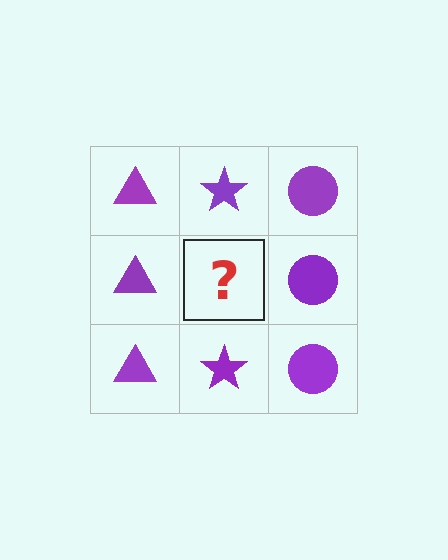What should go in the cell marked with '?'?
The missing cell should contain a purple star.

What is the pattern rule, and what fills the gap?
The rule is that each column has a consistent shape. The gap should be filled with a purple star.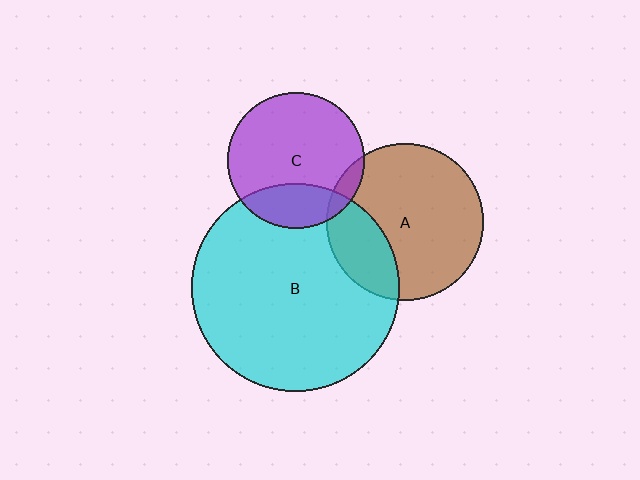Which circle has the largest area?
Circle B (cyan).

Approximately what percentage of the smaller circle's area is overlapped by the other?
Approximately 10%.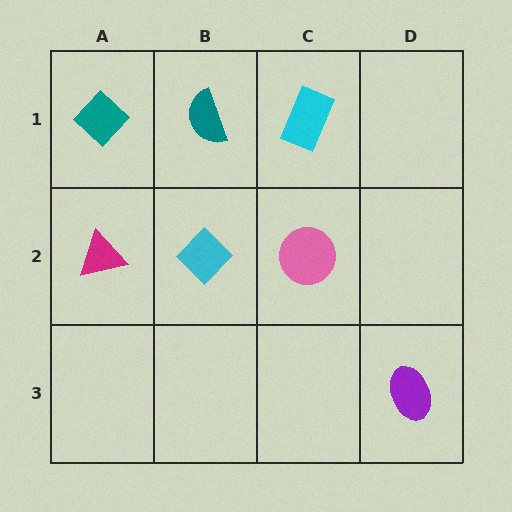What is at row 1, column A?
A teal diamond.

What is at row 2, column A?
A magenta triangle.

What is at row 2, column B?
A cyan diamond.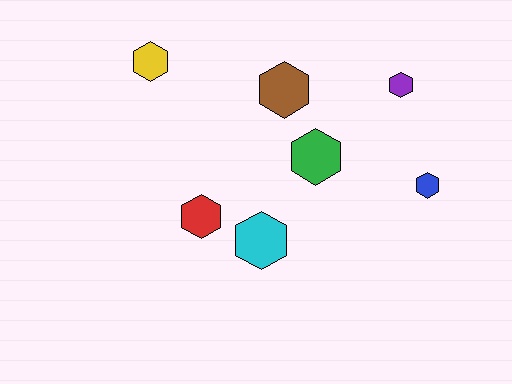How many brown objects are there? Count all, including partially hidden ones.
There is 1 brown object.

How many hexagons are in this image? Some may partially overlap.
There are 7 hexagons.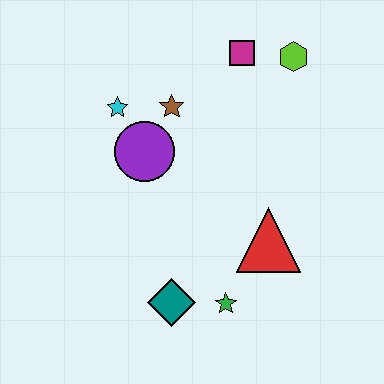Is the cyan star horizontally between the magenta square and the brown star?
No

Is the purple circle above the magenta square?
No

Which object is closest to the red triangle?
The green star is closest to the red triangle.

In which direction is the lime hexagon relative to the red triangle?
The lime hexagon is above the red triangle.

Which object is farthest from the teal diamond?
The lime hexagon is farthest from the teal diamond.